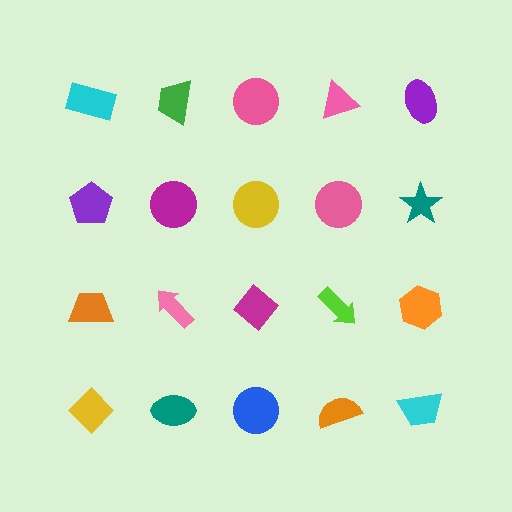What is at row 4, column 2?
A teal ellipse.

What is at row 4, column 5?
A cyan trapezoid.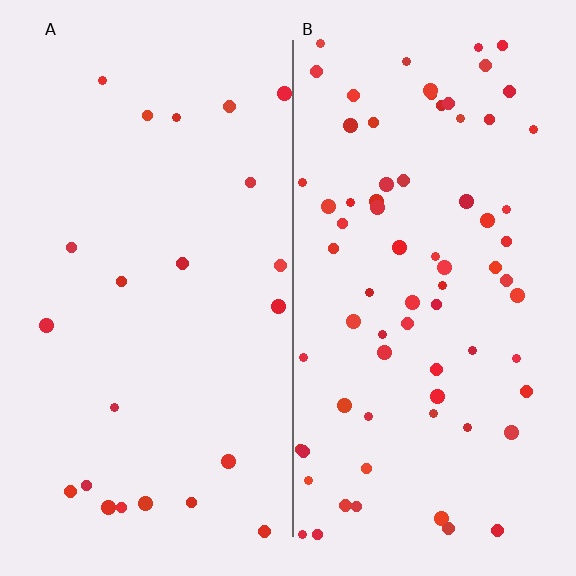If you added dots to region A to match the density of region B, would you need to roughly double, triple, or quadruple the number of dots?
Approximately triple.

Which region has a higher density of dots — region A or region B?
B (the right).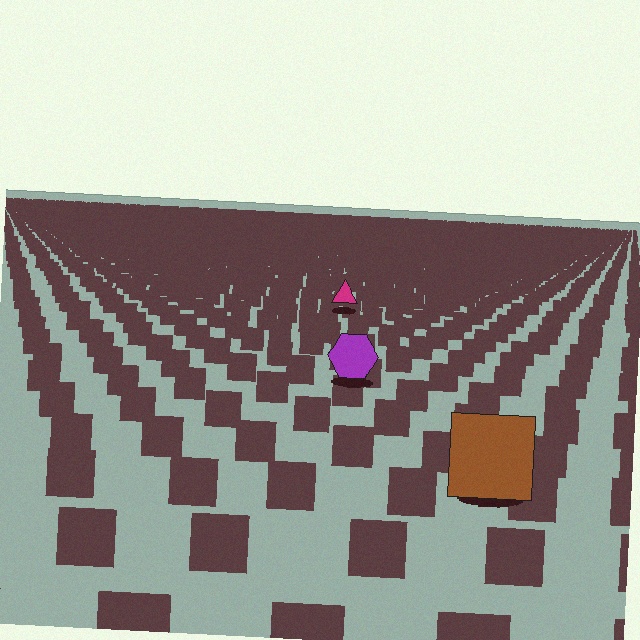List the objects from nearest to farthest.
From nearest to farthest: the brown square, the purple hexagon, the magenta triangle.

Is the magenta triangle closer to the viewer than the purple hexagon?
No. The purple hexagon is closer — you can tell from the texture gradient: the ground texture is coarser near it.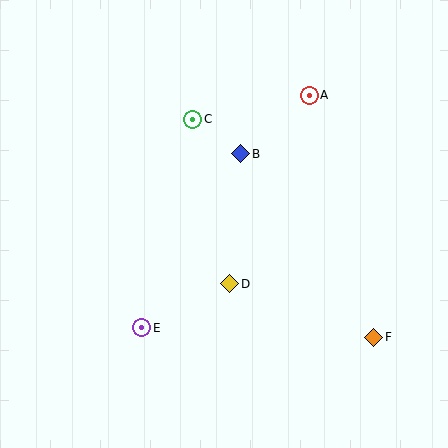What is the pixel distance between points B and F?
The distance between B and F is 227 pixels.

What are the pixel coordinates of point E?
Point E is at (142, 328).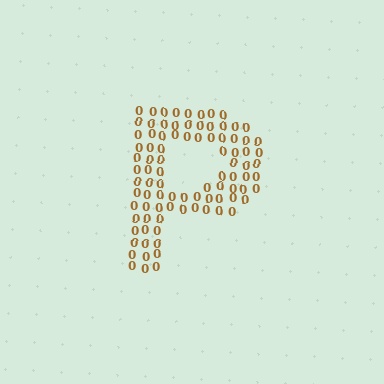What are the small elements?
The small elements are digit 0's.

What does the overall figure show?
The overall figure shows the letter P.